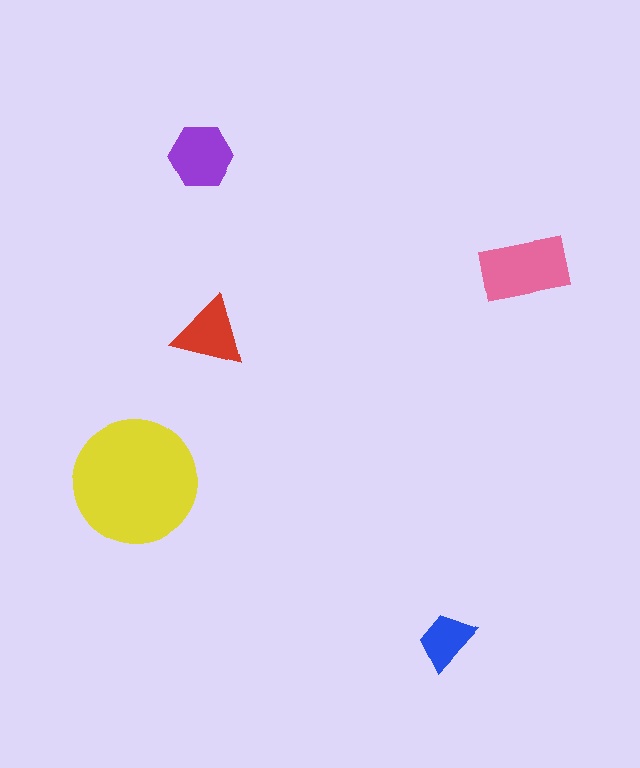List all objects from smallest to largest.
The blue trapezoid, the red triangle, the purple hexagon, the pink rectangle, the yellow circle.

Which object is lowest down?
The blue trapezoid is bottommost.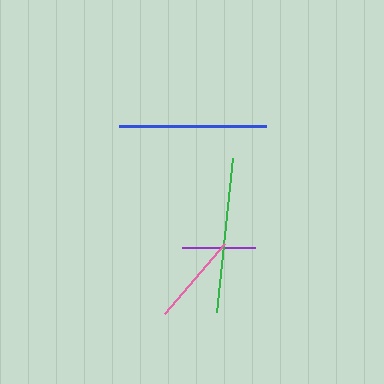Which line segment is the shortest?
The purple line is the shortest at approximately 73 pixels.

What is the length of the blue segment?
The blue segment is approximately 147 pixels long.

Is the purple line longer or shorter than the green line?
The green line is longer than the purple line.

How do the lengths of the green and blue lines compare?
The green and blue lines are approximately the same length.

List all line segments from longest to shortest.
From longest to shortest: green, blue, pink, purple.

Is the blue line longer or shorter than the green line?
The green line is longer than the blue line.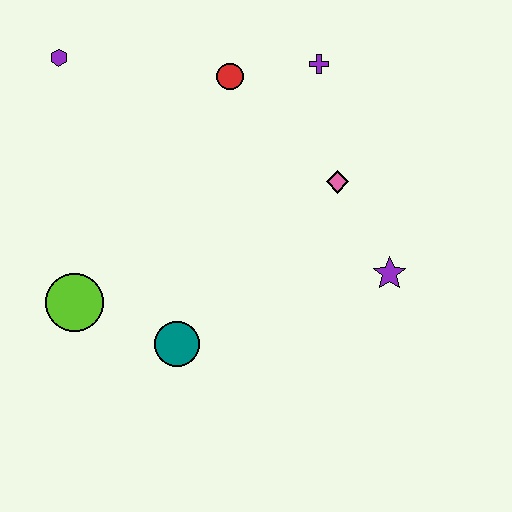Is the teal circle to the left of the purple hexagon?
No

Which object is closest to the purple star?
The pink diamond is closest to the purple star.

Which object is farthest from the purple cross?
The lime circle is farthest from the purple cross.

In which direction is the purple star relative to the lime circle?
The purple star is to the right of the lime circle.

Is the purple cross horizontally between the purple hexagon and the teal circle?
No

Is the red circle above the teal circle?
Yes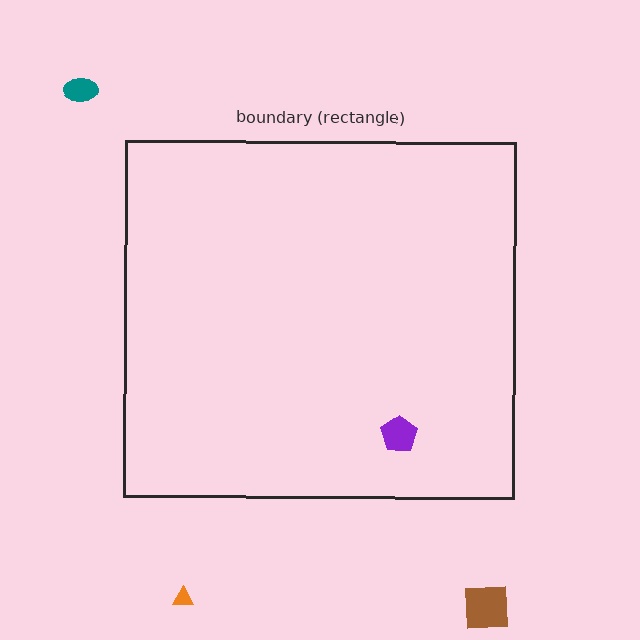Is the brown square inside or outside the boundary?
Outside.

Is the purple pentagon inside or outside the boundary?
Inside.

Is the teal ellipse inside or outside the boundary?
Outside.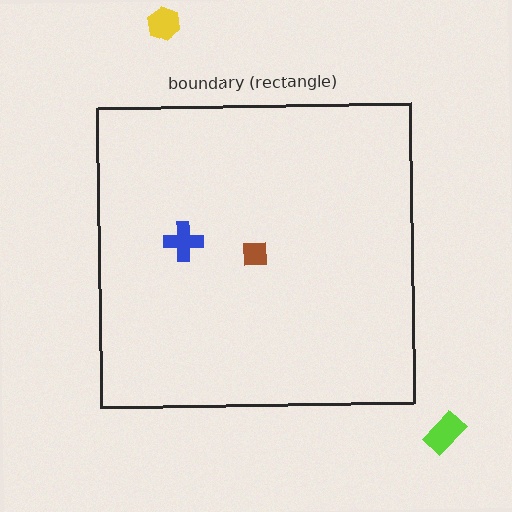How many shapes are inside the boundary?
2 inside, 2 outside.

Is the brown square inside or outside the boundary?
Inside.